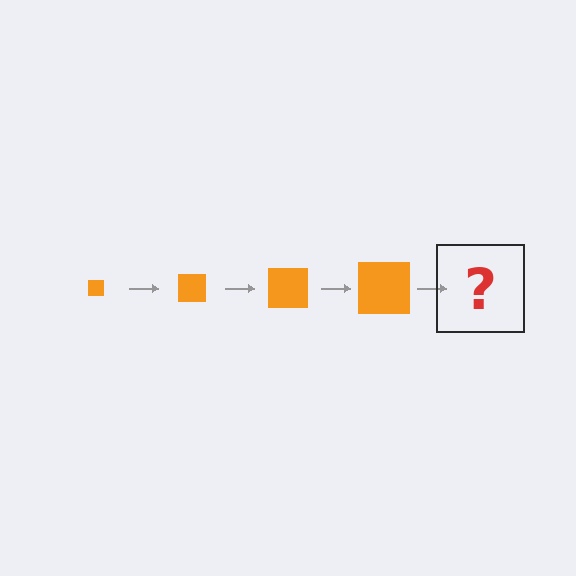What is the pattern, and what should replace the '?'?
The pattern is that the square gets progressively larger each step. The '?' should be an orange square, larger than the previous one.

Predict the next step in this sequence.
The next step is an orange square, larger than the previous one.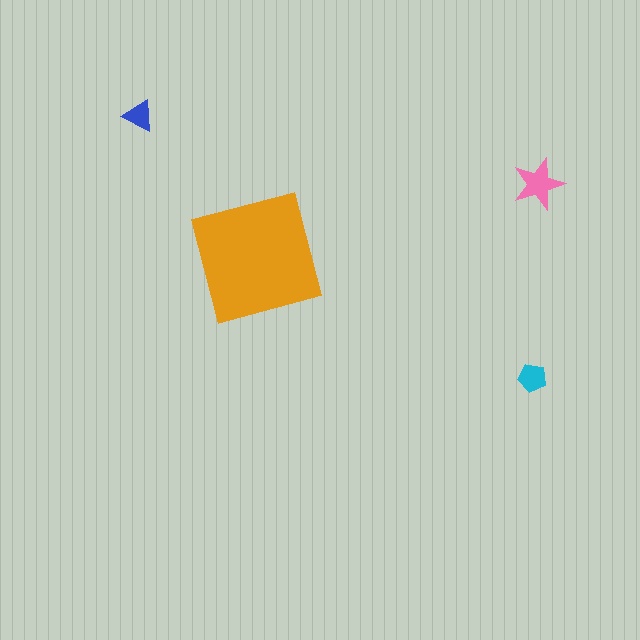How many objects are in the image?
There are 4 objects in the image.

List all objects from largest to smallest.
The orange square, the pink star, the cyan pentagon, the blue triangle.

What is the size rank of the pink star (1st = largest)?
2nd.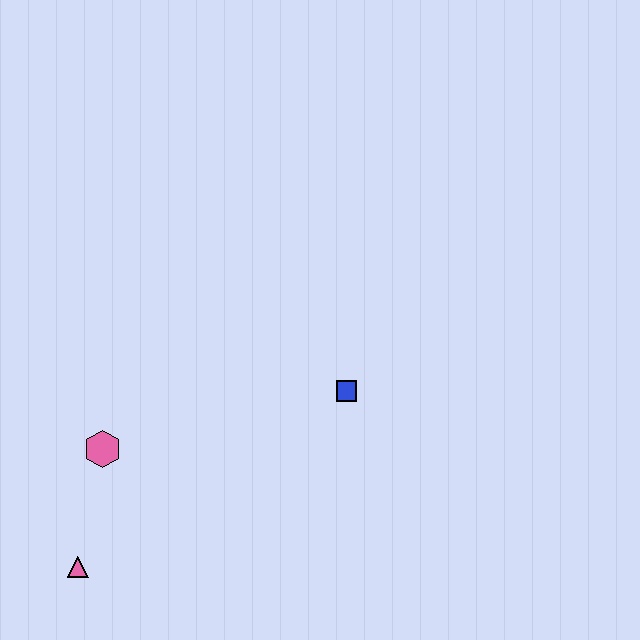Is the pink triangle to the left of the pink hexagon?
Yes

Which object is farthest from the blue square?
The pink triangle is farthest from the blue square.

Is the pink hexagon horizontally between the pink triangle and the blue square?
Yes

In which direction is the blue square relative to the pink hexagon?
The blue square is to the right of the pink hexagon.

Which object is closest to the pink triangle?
The pink hexagon is closest to the pink triangle.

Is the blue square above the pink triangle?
Yes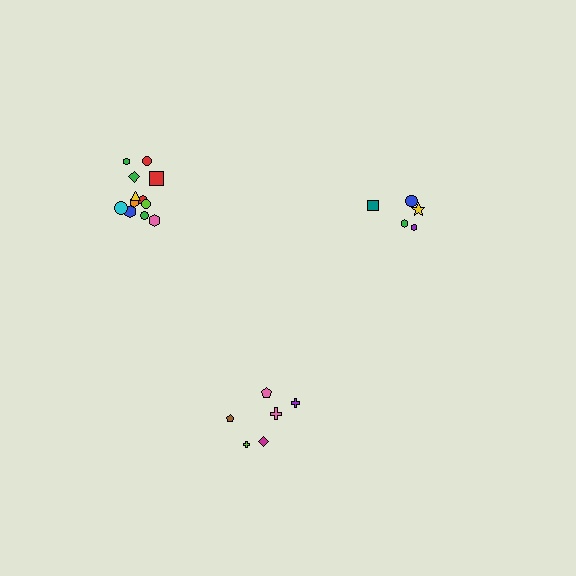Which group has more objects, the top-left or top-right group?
The top-left group.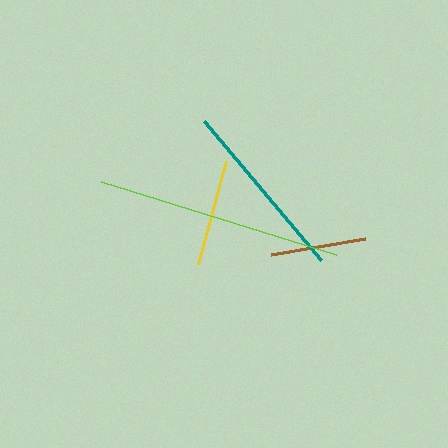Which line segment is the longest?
The lime line is the longest at approximately 246 pixels.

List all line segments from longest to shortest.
From longest to shortest: lime, teal, yellow, brown.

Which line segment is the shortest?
The brown line is the shortest at approximately 95 pixels.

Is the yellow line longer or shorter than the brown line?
The yellow line is longer than the brown line.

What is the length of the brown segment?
The brown segment is approximately 95 pixels long.